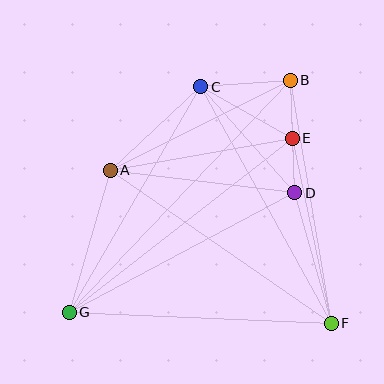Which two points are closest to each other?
Points D and E are closest to each other.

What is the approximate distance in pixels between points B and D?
The distance between B and D is approximately 112 pixels.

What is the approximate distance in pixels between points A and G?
The distance between A and G is approximately 148 pixels.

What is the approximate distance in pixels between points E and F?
The distance between E and F is approximately 189 pixels.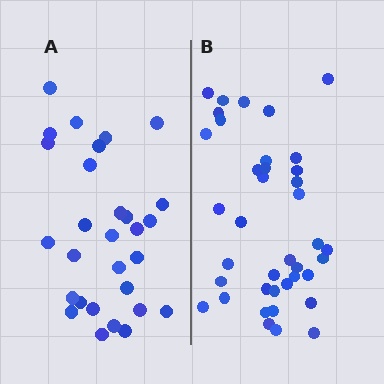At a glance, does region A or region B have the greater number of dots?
Region B (the right region) has more dots.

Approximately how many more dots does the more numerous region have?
Region B has roughly 10 or so more dots than region A.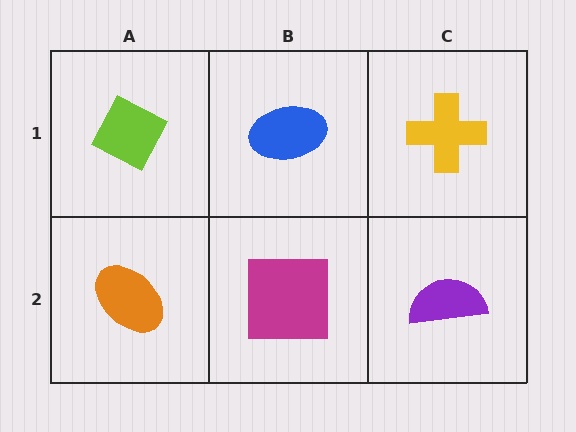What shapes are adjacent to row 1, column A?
An orange ellipse (row 2, column A), a blue ellipse (row 1, column B).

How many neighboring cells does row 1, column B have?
3.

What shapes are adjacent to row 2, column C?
A yellow cross (row 1, column C), a magenta square (row 2, column B).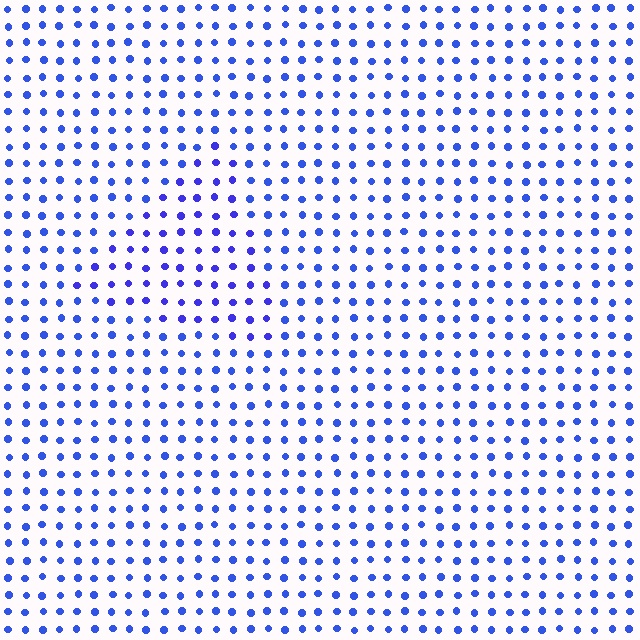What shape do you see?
I see a triangle.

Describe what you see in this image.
The image is filled with small blue elements in a uniform arrangement. A triangle-shaped region is visible where the elements are tinted to a slightly different hue, forming a subtle color boundary.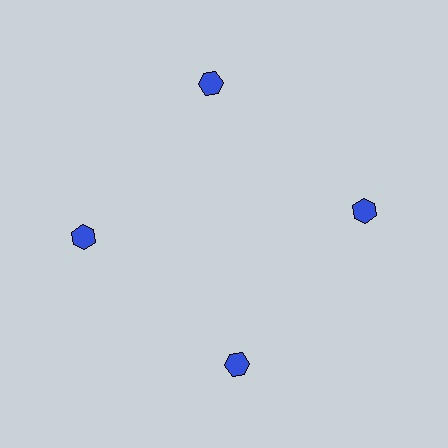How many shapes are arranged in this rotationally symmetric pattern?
There are 4 shapes, arranged in 4 groups of 1.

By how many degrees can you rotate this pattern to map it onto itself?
The pattern maps onto itself every 90 degrees of rotation.